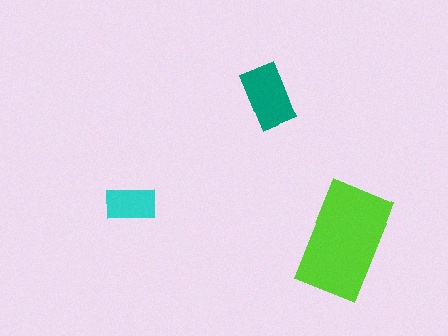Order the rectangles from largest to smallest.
the lime one, the teal one, the cyan one.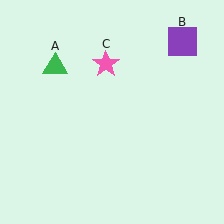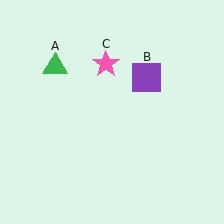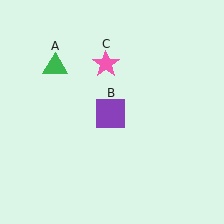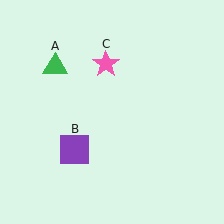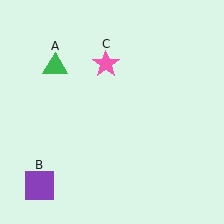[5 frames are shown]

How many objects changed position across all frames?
1 object changed position: purple square (object B).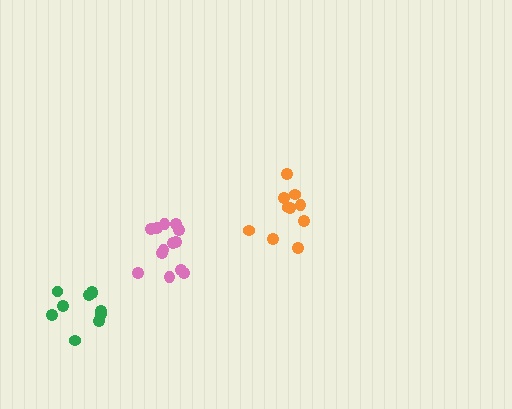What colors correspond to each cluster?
The clusters are colored: pink, orange, green.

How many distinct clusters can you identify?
There are 3 distinct clusters.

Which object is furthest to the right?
The orange cluster is rightmost.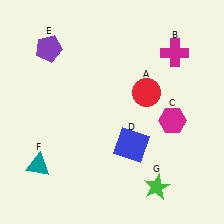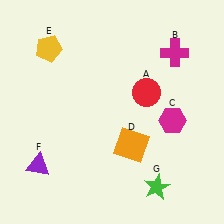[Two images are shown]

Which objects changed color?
D changed from blue to orange. E changed from purple to yellow. F changed from teal to purple.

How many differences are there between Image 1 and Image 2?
There are 3 differences between the two images.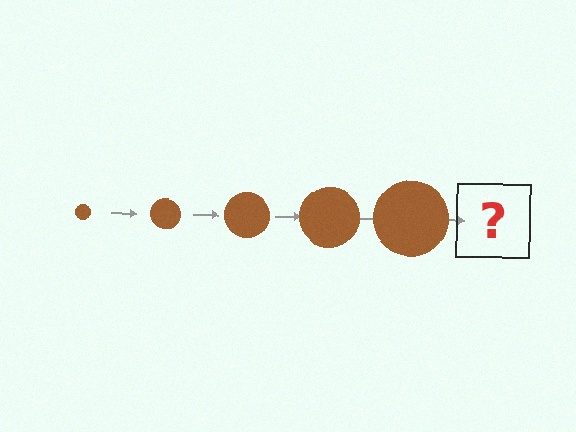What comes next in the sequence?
The next element should be a brown circle, larger than the previous one.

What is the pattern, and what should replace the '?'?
The pattern is that the circle gets progressively larger each step. The '?' should be a brown circle, larger than the previous one.